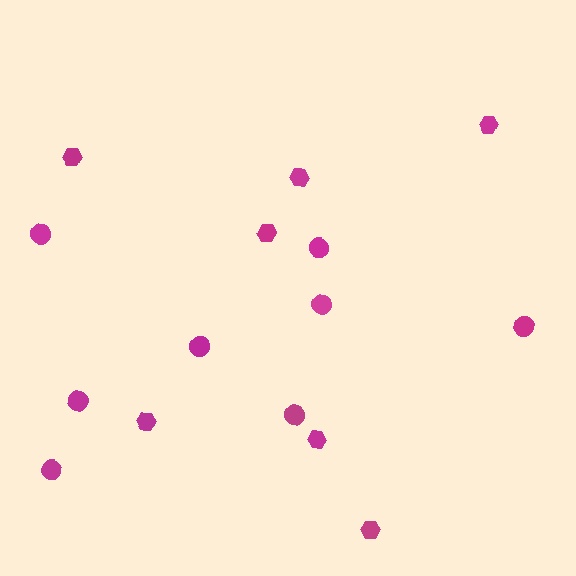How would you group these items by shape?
There are 2 groups: one group of hexagons (7) and one group of circles (8).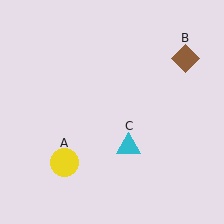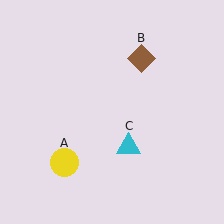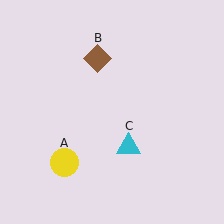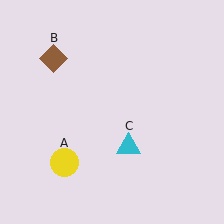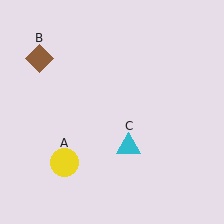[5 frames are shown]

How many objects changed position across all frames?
1 object changed position: brown diamond (object B).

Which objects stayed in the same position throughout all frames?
Yellow circle (object A) and cyan triangle (object C) remained stationary.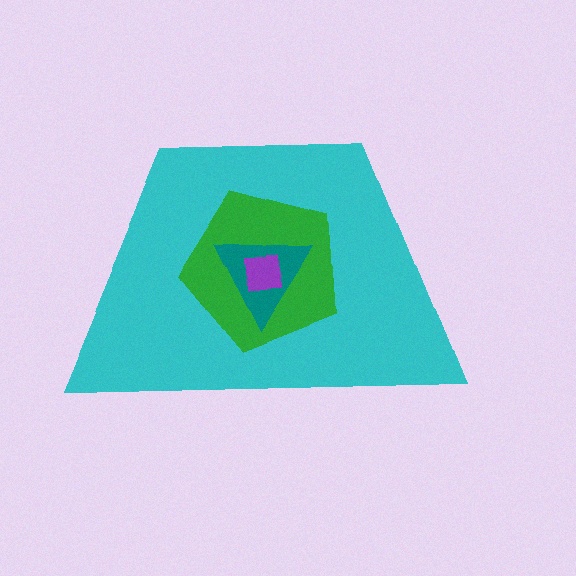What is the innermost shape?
The purple square.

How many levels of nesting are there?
4.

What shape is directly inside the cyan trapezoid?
The green pentagon.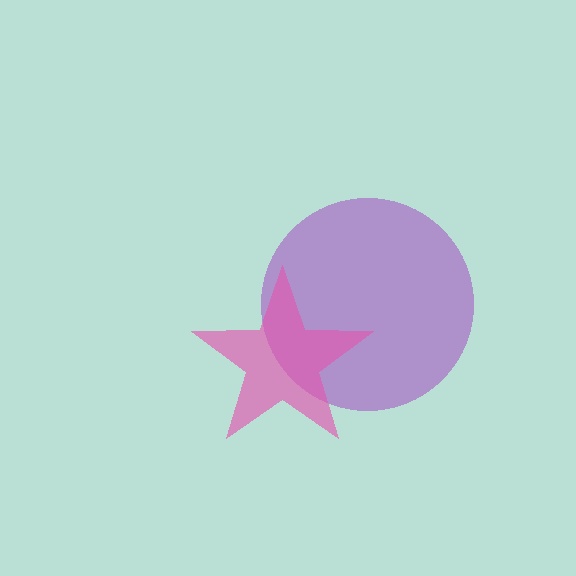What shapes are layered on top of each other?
The layered shapes are: a purple circle, a pink star.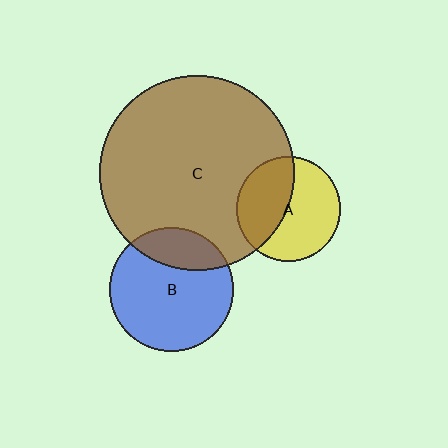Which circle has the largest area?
Circle C (brown).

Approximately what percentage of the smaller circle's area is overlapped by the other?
Approximately 25%.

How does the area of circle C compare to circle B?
Approximately 2.5 times.